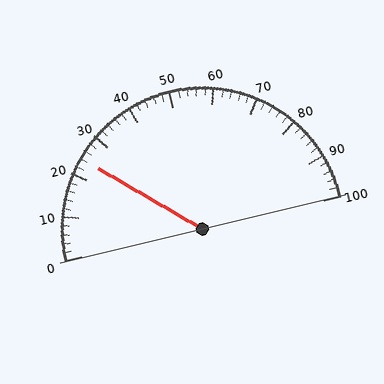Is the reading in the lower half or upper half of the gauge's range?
The reading is in the lower half of the range (0 to 100).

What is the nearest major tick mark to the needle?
The nearest major tick mark is 20.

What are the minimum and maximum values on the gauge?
The gauge ranges from 0 to 100.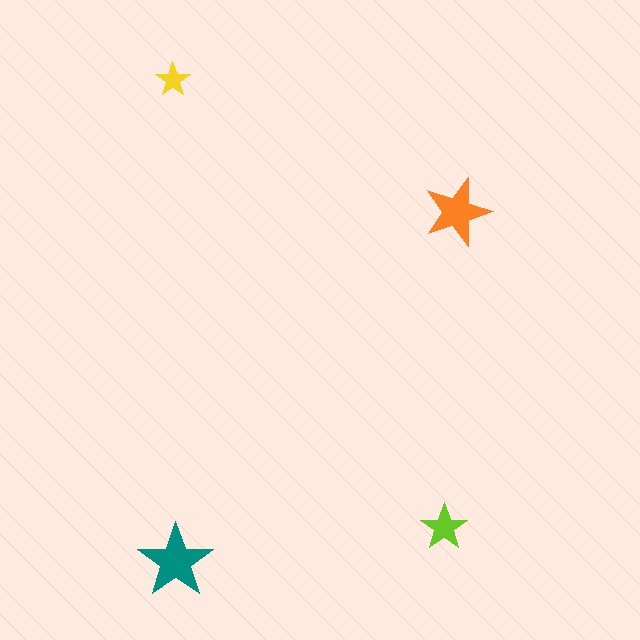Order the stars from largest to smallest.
the teal one, the orange one, the lime one, the yellow one.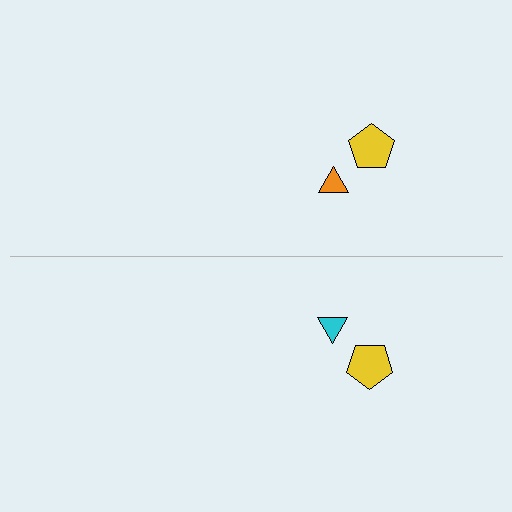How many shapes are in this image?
There are 4 shapes in this image.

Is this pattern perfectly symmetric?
No, the pattern is not perfectly symmetric. The cyan triangle on the bottom side breaks the symmetry — its mirror counterpart is orange.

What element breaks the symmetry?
The cyan triangle on the bottom side breaks the symmetry — its mirror counterpart is orange.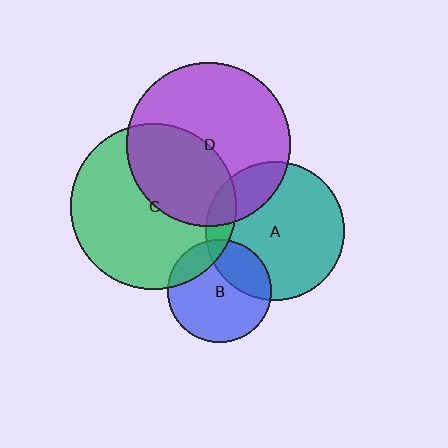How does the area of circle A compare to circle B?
Approximately 1.8 times.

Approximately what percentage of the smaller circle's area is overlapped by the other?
Approximately 20%.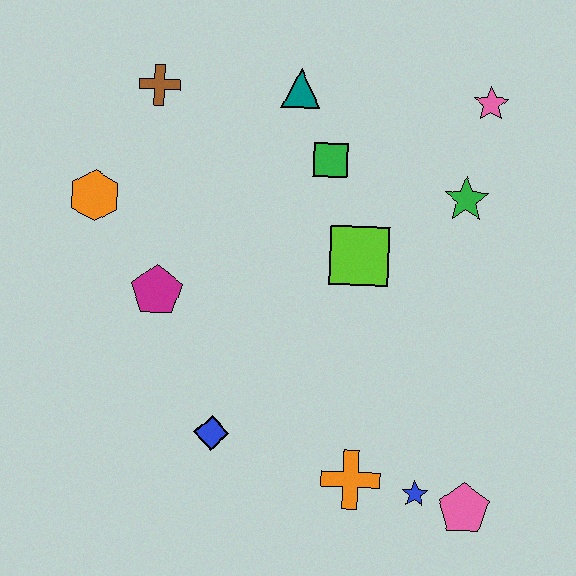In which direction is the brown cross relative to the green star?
The brown cross is to the left of the green star.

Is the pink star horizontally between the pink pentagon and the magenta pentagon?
No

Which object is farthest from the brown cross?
The pink pentagon is farthest from the brown cross.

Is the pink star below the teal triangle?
Yes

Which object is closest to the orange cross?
The blue star is closest to the orange cross.